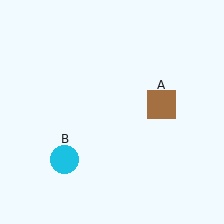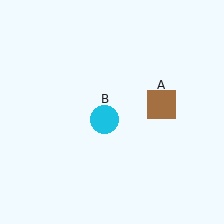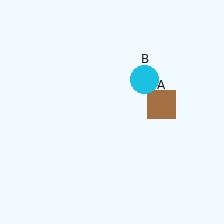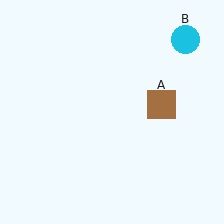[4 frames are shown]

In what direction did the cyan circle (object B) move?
The cyan circle (object B) moved up and to the right.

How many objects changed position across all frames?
1 object changed position: cyan circle (object B).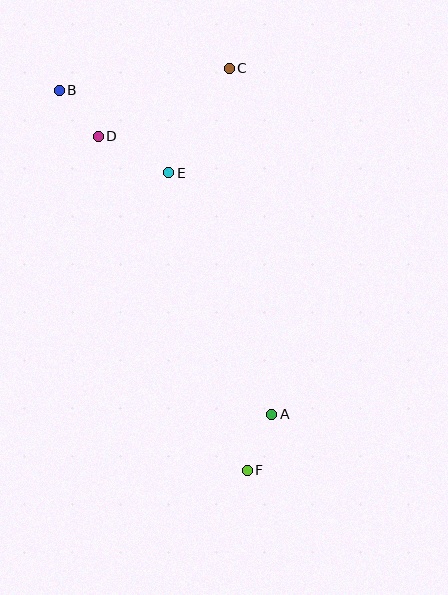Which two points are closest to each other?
Points B and D are closest to each other.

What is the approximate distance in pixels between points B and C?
The distance between B and C is approximately 171 pixels.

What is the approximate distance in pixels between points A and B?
The distance between A and B is approximately 388 pixels.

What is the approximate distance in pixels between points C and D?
The distance between C and D is approximately 148 pixels.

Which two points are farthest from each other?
Points B and F are farthest from each other.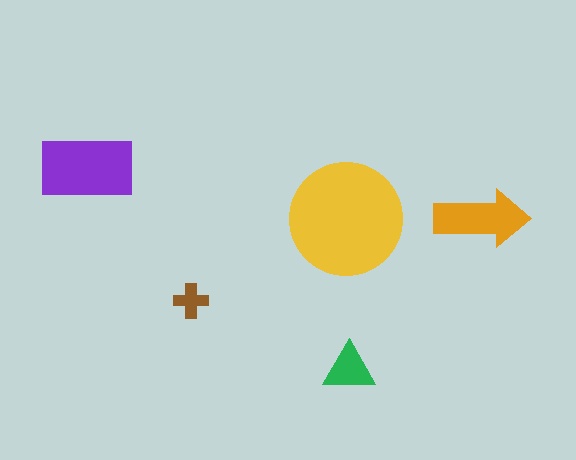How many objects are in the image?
There are 5 objects in the image.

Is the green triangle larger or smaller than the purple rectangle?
Smaller.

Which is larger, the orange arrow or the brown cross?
The orange arrow.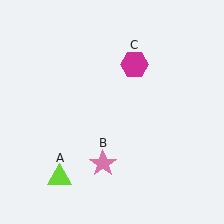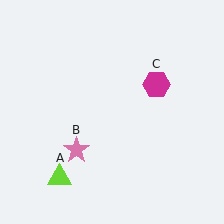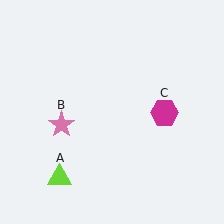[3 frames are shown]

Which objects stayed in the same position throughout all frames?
Lime triangle (object A) remained stationary.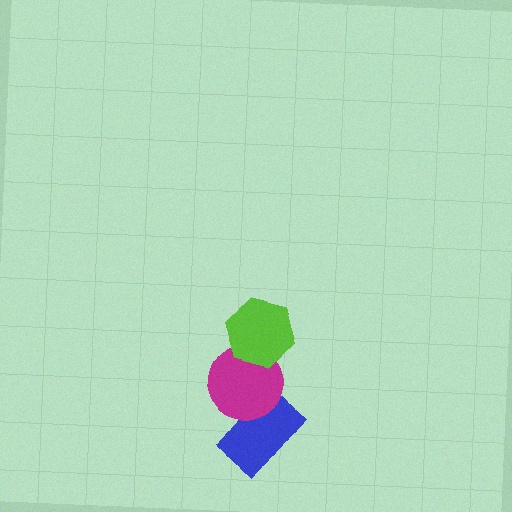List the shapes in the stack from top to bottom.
From top to bottom: the lime hexagon, the magenta circle, the blue rectangle.